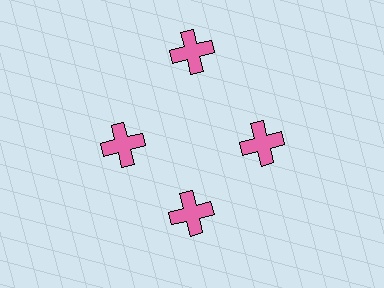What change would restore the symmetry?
The symmetry would be restored by moving it inward, back onto the ring so that all 4 crosses sit at equal angles and equal distance from the center.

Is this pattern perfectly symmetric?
No. The 4 pink crosses are arranged in a ring, but one element near the 12 o'clock position is pushed outward from the center, breaking the 4-fold rotational symmetry.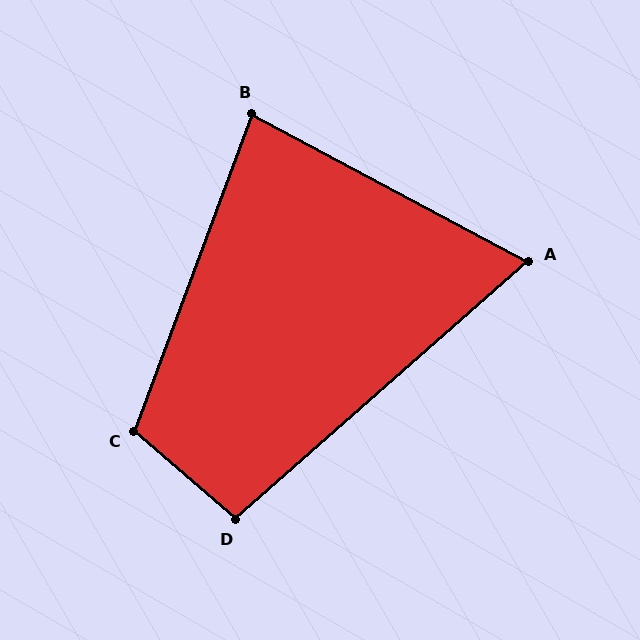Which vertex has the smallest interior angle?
A, at approximately 69 degrees.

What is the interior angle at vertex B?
Approximately 82 degrees (acute).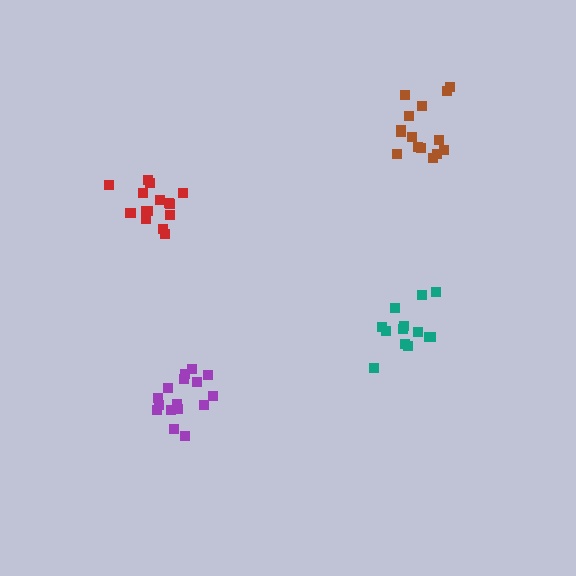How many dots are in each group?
Group 1: 14 dots, Group 2: 16 dots, Group 3: 16 dots, Group 4: 15 dots (61 total).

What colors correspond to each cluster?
The clusters are colored: teal, red, purple, brown.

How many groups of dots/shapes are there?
There are 4 groups.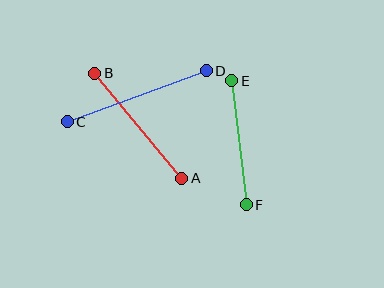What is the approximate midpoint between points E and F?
The midpoint is at approximately (239, 143) pixels.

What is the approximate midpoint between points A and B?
The midpoint is at approximately (138, 126) pixels.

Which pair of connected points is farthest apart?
Points C and D are farthest apart.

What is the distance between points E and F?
The distance is approximately 124 pixels.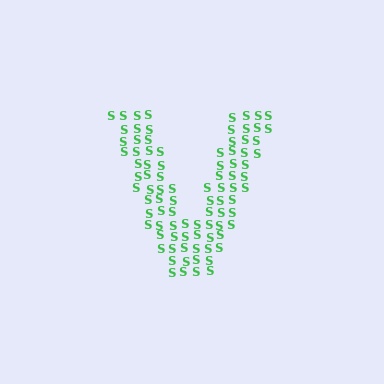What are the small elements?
The small elements are letter S's.